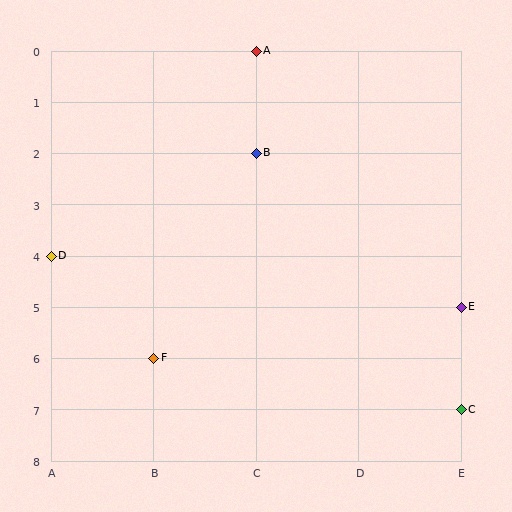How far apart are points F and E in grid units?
Points F and E are 3 columns and 1 row apart (about 3.2 grid units diagonally).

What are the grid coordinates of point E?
Point E is at grid coordinates (E, 5).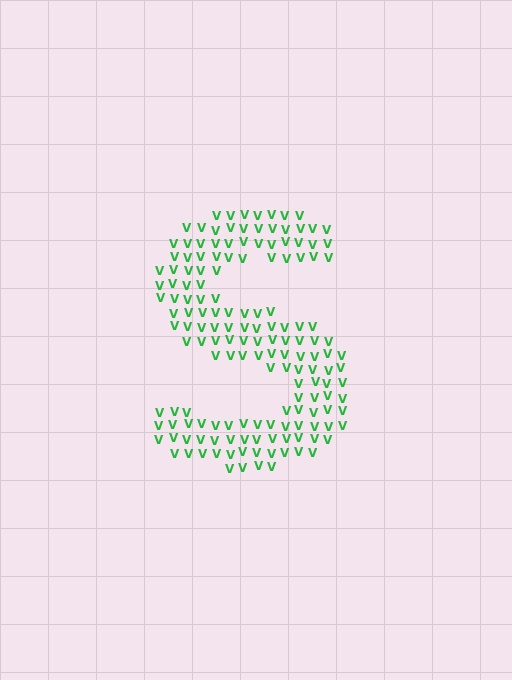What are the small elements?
The small elements are letter V's.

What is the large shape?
The large shape is the letter S.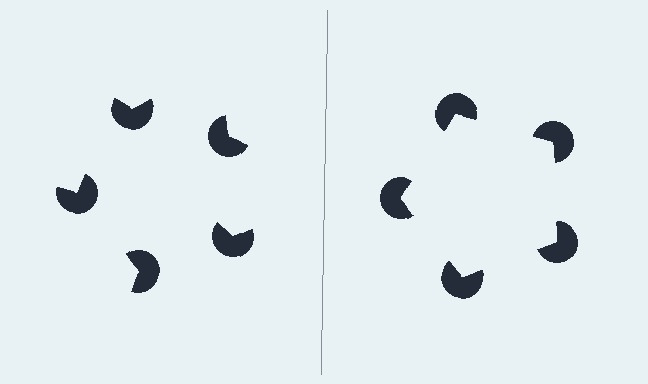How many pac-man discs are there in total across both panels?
10 — 5 on each side.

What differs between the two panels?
The pac-man discs are positioned identically on both sides; only the wedge orientations differ. On the right they align to a pentagon; on the left they are misaligned.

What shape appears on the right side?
An illusory pentagon.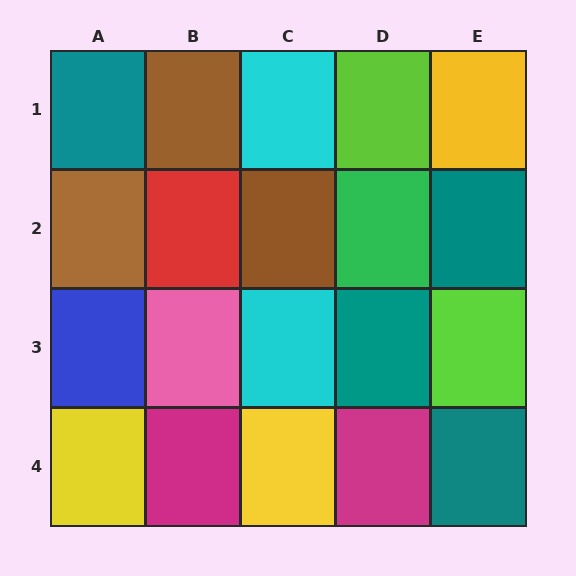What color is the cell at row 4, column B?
Magenta.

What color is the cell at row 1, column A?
Teal.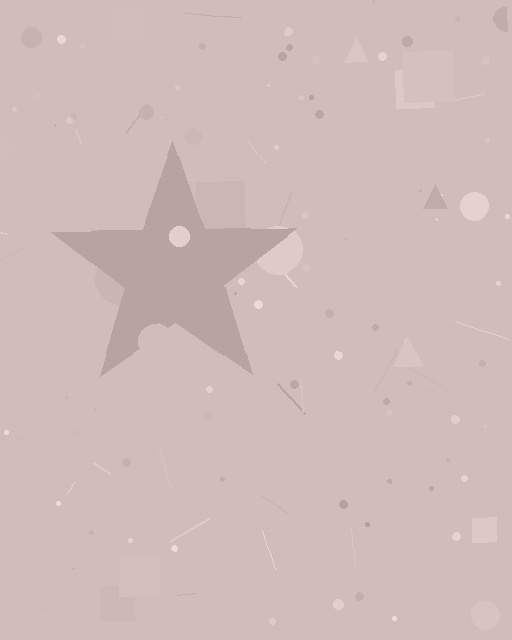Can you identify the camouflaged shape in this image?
The camouflaged shape is a star.